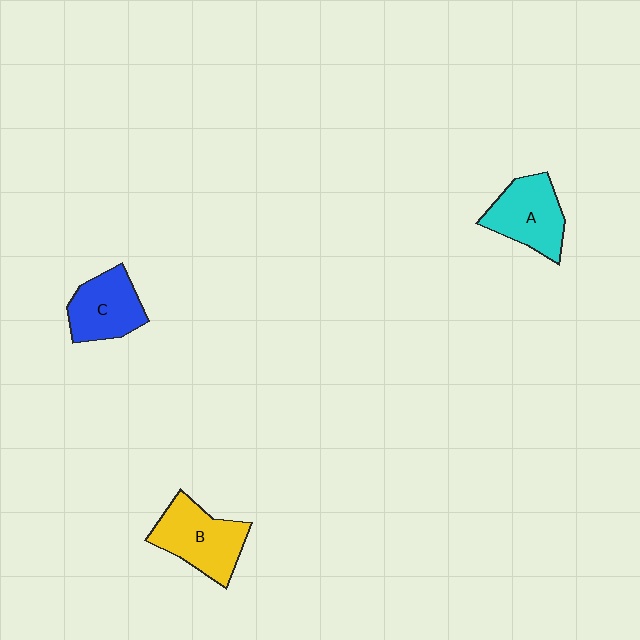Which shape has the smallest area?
Shape C (blue).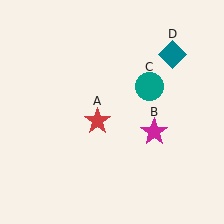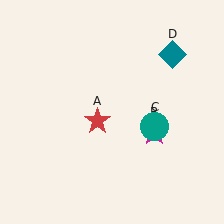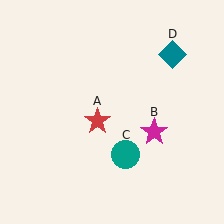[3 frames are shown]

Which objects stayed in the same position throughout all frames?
Red star (object A) and magenta star (object B) and teal diamond (object D) remained stationary.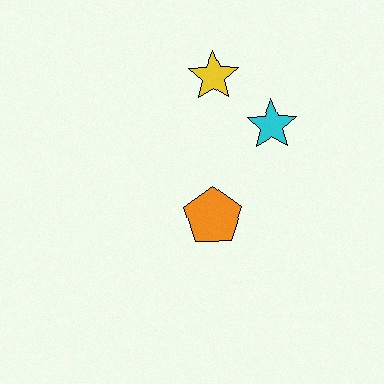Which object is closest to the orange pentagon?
The cyan star is closest to the orange pentagon.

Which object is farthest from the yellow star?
The orange pentagon is farthest from the yellow star.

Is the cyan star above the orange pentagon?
Yes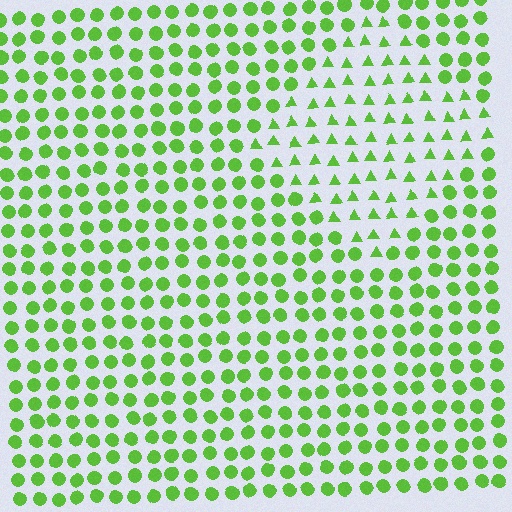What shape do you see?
I see a diamond.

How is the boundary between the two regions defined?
The boundary is defined by a change in element shape: triangles inside vs. circles outside. All elements share the same color and spacing.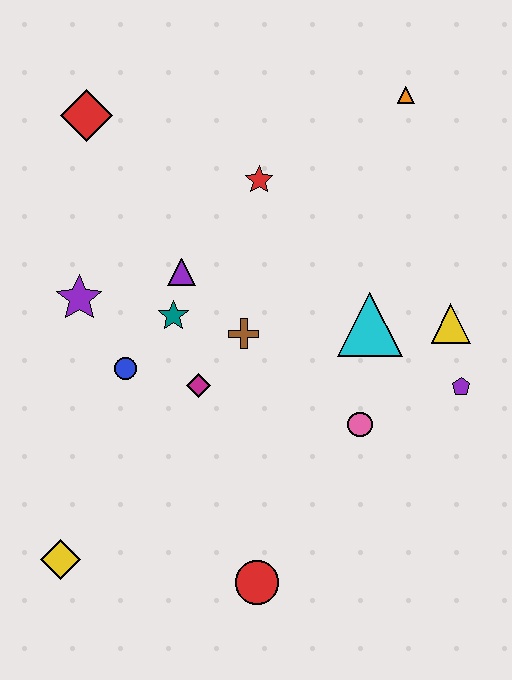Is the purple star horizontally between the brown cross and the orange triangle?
No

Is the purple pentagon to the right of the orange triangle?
Yes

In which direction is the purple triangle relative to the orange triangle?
The purple triangle is to the left of the orange triangle.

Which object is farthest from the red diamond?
The red circle is farthest from the red diamond.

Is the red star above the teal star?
Yes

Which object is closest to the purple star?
The blue circle is closest to the purple star.